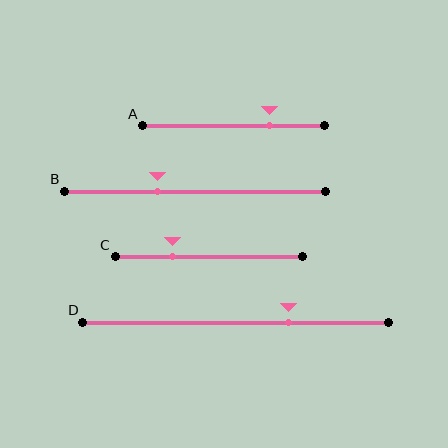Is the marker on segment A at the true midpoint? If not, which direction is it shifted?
No, the marker on segment A is shifted to the right by about 20% of the segment length.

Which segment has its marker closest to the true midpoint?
Segment B has its marker closest to the true midpoint.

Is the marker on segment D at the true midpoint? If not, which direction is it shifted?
No, the marker on segment D is shifted to the right by about 17% of the segment length.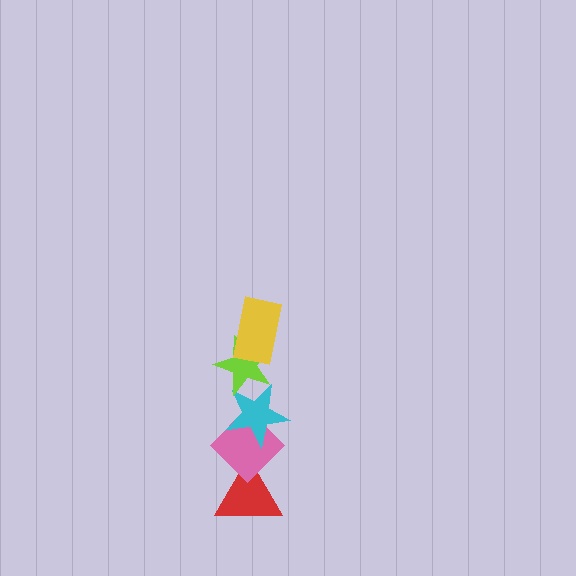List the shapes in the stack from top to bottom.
From top to bottom: the yellow rectangle, the lime star, the cyan star, the pink diamond, the red triangle.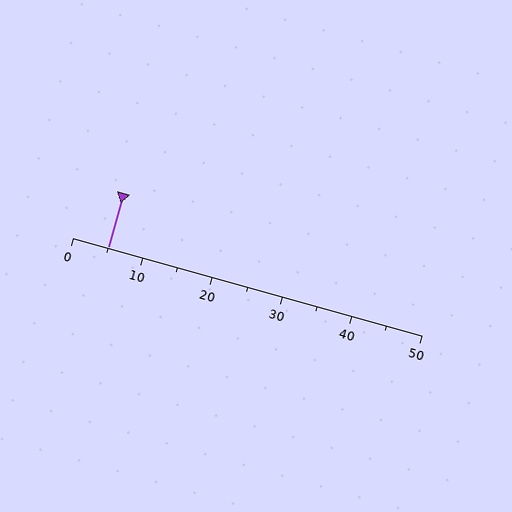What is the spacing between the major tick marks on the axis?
The major ticks are spaced 10 apart.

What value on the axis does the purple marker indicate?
The marker indicates approximately 5.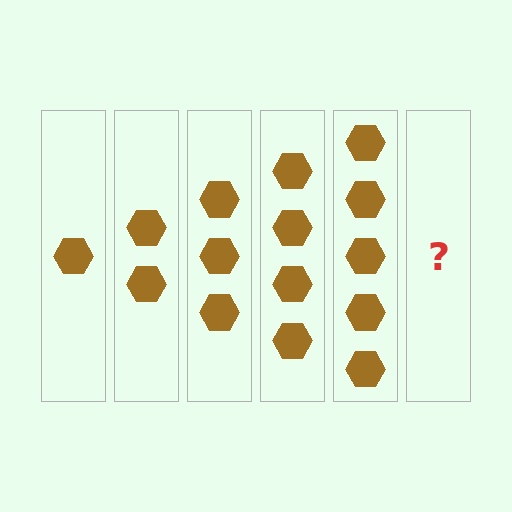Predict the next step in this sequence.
The next step is 6 hexagons.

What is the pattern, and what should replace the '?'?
The pattern is that each step adds one more hexagon. The '?' should be 6 hexagons.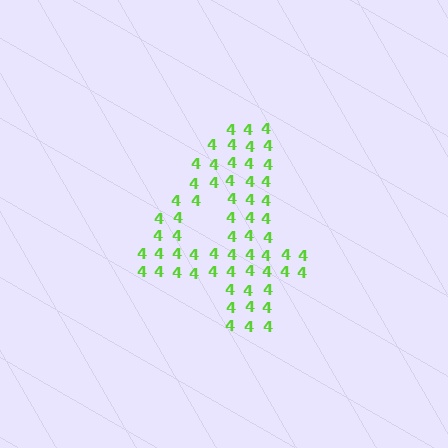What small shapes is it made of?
It is made of small digit 4's.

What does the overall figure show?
The overall figure shows the digit 4.